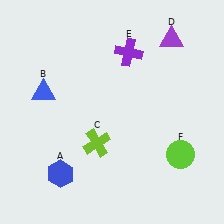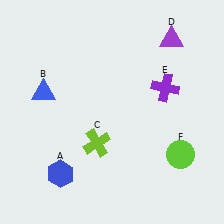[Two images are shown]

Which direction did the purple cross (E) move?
The purple cross (E) moved right.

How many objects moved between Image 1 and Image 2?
1 object moved between the two images.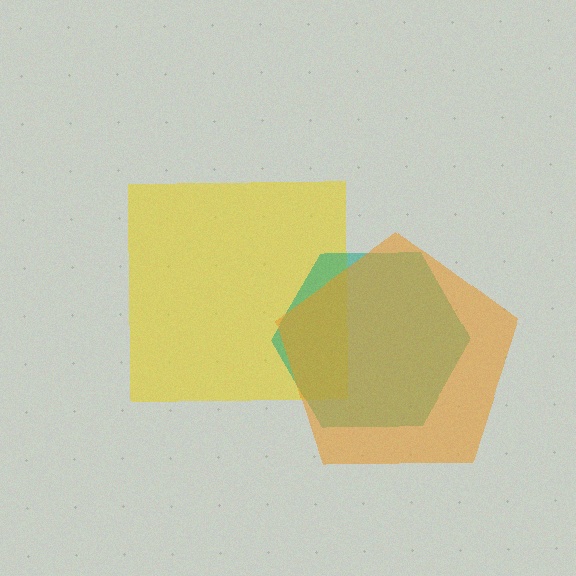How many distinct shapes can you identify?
There are 3 distinct shapes: a yellow square, a teal hexagon, an orange pentagon.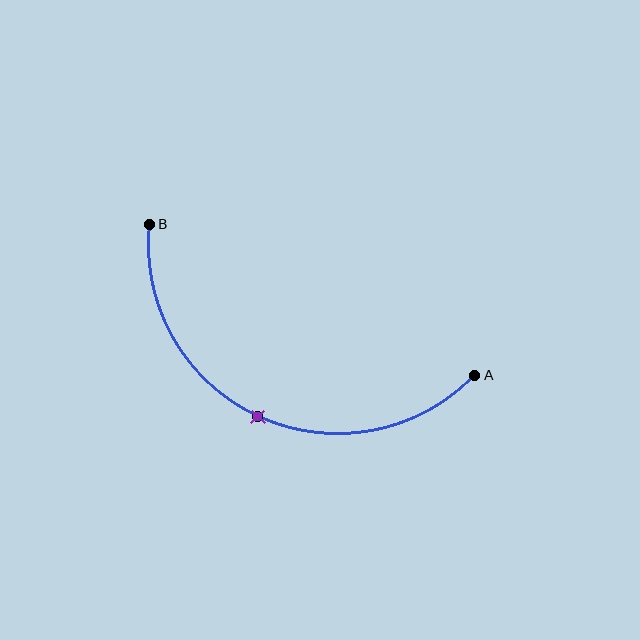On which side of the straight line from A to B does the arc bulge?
The arc bulges below the straight line connecting A and B.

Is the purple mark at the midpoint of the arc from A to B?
Yes. The purple mark lies on the arc at equal arc-length from both A and B — it is the arc midpoint.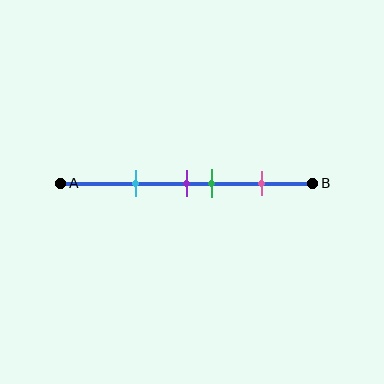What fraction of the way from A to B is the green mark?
The green mark is approximately 60% (0.6) of the way from A to B.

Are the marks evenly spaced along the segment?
No, the marks are not evenly spaced.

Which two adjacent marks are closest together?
The purple and green marks are the closest adjacent pair.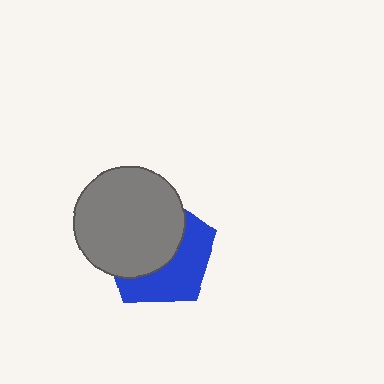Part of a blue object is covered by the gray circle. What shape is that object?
It is a pentagon.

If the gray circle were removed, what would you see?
You would see the complete blue pentagon.